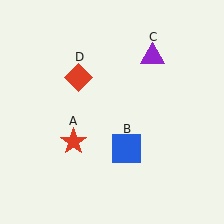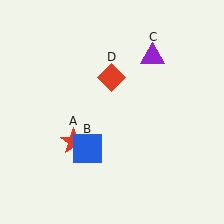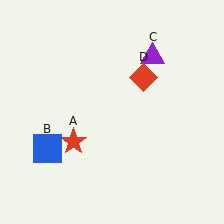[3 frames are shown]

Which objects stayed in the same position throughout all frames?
Red star (object A) and purple triangle (object C) remained stationary.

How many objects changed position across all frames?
2 objects changed position: blue square (object B), red diamond (object D).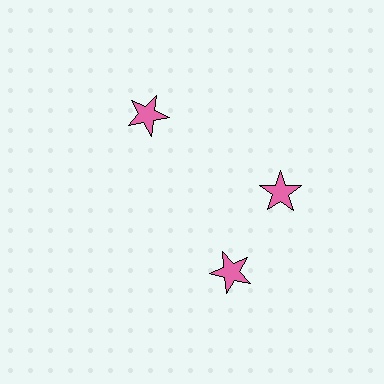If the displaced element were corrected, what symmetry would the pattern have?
It would have 3-fold rotational symmetry — the pattern would map onto itself every 120 degrees.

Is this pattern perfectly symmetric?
No. The 3 pink stars are arranged in a ring, but one element near the 7 o'clock position is rotated out of alignment along the ring, breaking the 3-fold rotational symmetry.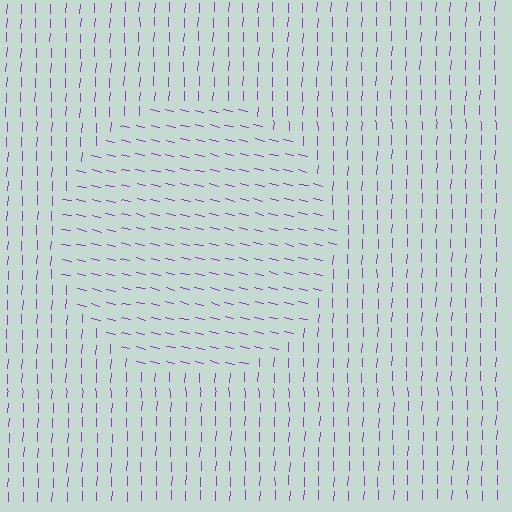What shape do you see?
I see a circle.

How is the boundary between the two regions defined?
The boundary is defined purely by a change in line orientation (approximately 79 degrees difference). All lines are the same color and thickness.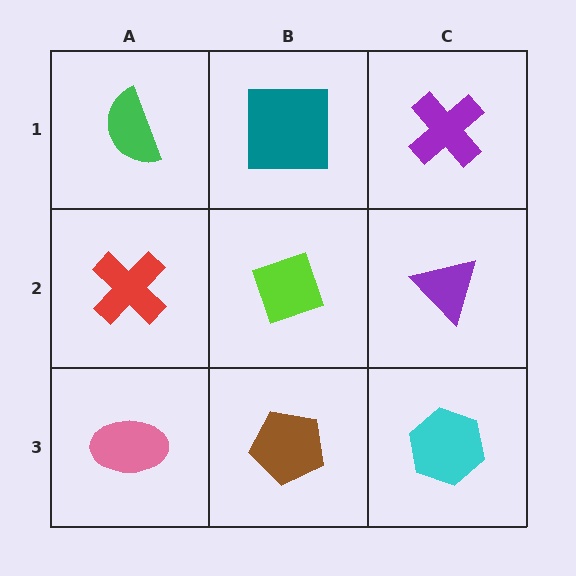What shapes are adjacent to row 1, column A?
A red cross (row 2, column A), a teal square (row 1, column B).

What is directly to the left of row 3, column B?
A pink ellipse.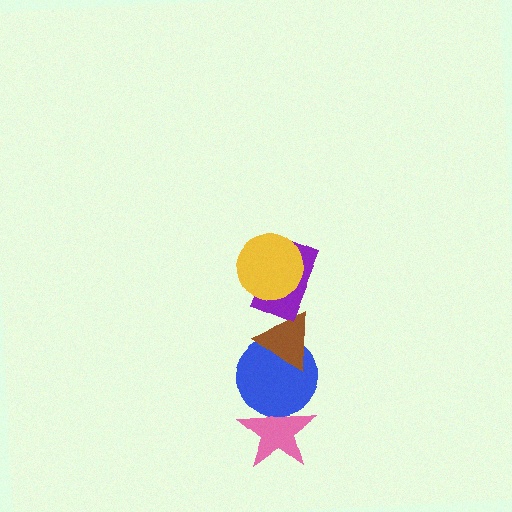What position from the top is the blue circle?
The blue circle is 4th from the top.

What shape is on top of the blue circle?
The brown triangle is on top of the blue circle.